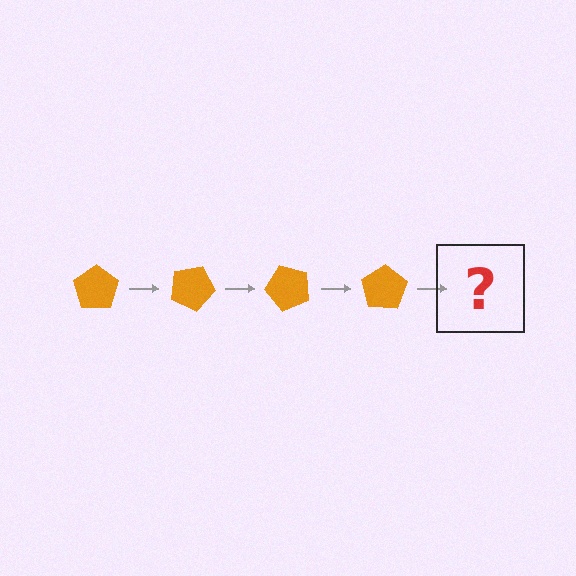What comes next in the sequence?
The next element should be an orange pentagon rotated 100 degrees.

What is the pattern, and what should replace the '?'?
The pattern is that the pentagon rotates 25 degrees each step. The '?' should be an orange pentagon rotated 100 degrees.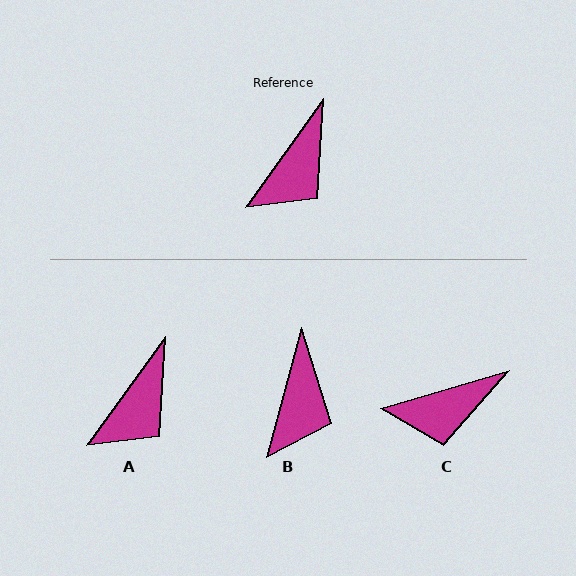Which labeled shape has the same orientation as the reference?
A.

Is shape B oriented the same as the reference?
No, it is off by about 20 degrees.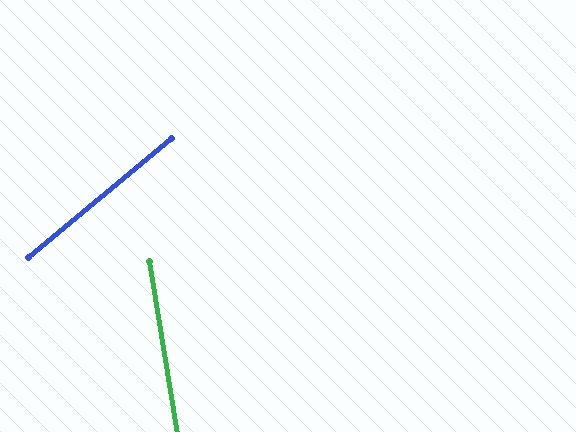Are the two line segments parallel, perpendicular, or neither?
Neither parallel nor perpendicular — they differ by about 59°.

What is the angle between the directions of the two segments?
Approximately 59 degrees.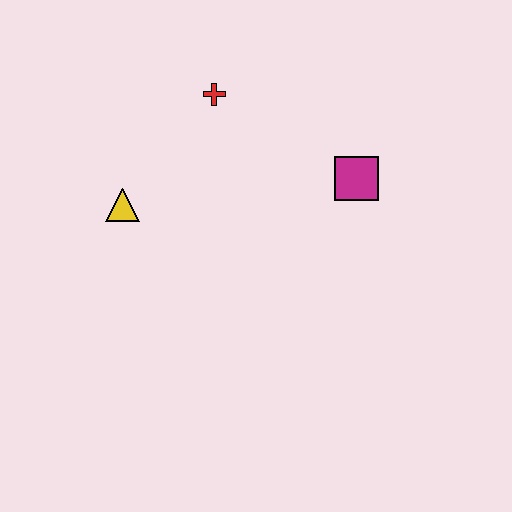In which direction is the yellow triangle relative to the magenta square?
The yellow triangle is to the left of the magenta square.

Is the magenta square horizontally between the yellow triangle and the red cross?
No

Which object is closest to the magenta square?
The red cross is closest to the magenta square.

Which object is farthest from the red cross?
The magenta square is farthest from the red cross.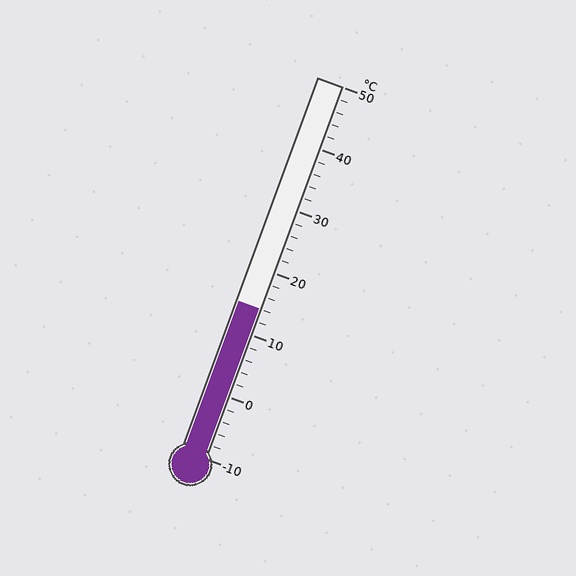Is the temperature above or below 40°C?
The temperature is below 40°C.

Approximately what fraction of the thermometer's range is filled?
The thermometer is filled to approximately 40% of its range.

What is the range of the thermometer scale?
The thermometer scale ranges from -10°C to 50°C.